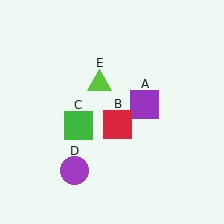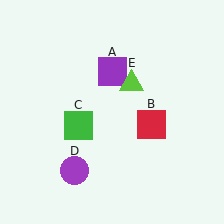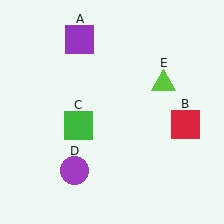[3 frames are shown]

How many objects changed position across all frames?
3 objects changed position: purple square (object A), red square (object B), lime triangle (object E).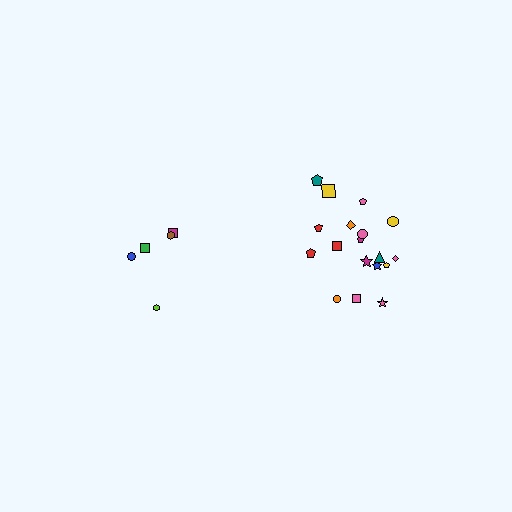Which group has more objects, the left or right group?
The right group.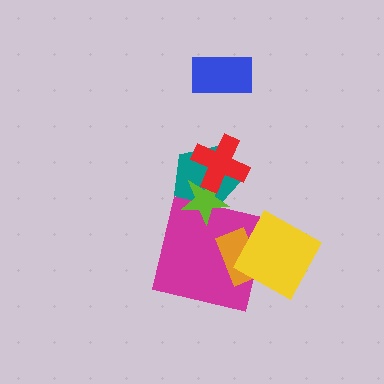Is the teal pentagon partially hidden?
Yes, it is partially covered by another shape.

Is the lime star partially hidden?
Yes, it is partially covered by another shape.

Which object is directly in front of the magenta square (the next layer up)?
The lime star is directly in front of the magenta square.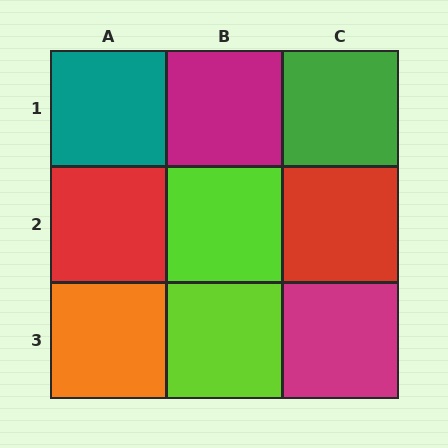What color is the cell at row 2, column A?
Red.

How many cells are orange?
1 cell is orange.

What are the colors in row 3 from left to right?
Orange, lime, magenta.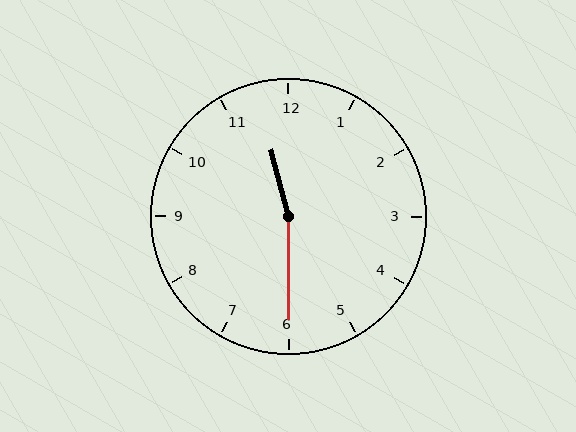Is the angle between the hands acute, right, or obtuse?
It is obtuse.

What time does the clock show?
11:30.